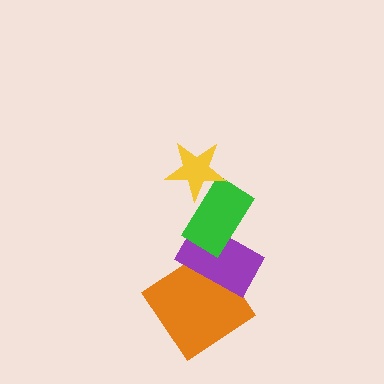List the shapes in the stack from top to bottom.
From top to bottom: the yellow star, the green rectangle, the purple rectangle, the orange diamond.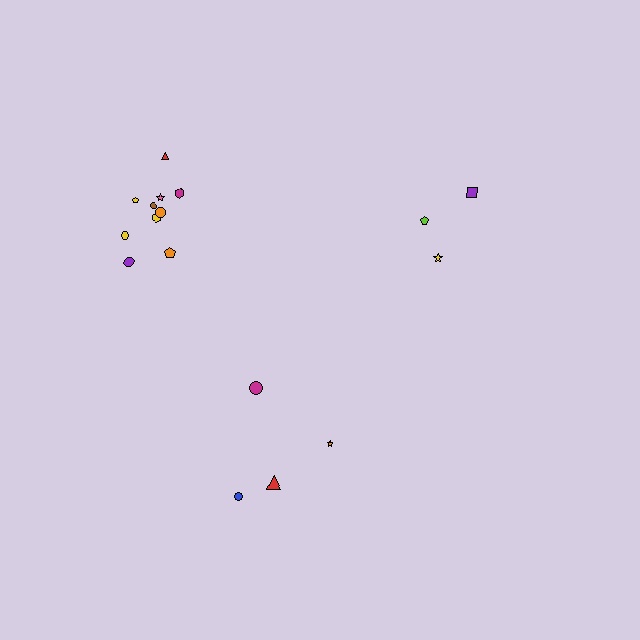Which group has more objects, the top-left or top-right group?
The top-left group.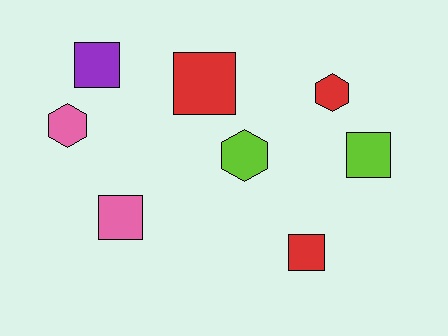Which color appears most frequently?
Red, with 3 objects.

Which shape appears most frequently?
Square, with 5 objects.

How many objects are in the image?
There are 8 objects.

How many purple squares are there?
There is 1 purple square.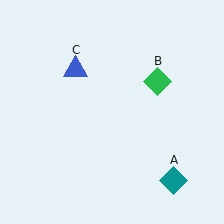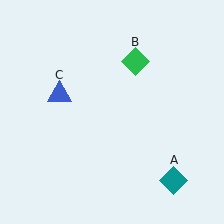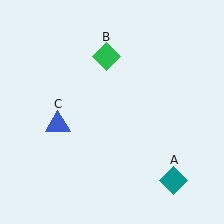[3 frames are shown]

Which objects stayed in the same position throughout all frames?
Teal diamond (object A) remained stationary.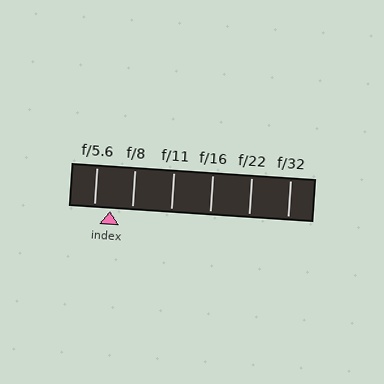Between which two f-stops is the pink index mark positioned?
The index mark is between f/5.6 and f/8.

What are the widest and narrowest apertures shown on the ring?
The widest aperture shown is f/5.6 and the narrowest is f/32.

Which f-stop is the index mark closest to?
The index mark is closest to f/5.6.